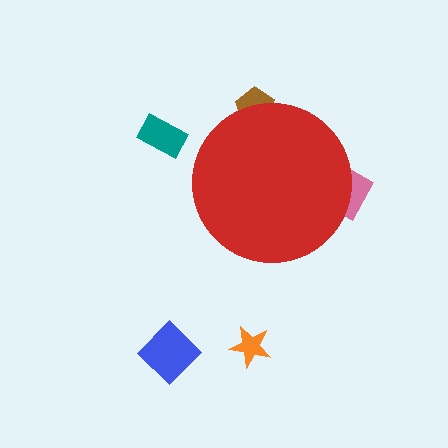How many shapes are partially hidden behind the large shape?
2 shapes are partially hidden.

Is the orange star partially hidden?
No, the orange star is fully visible.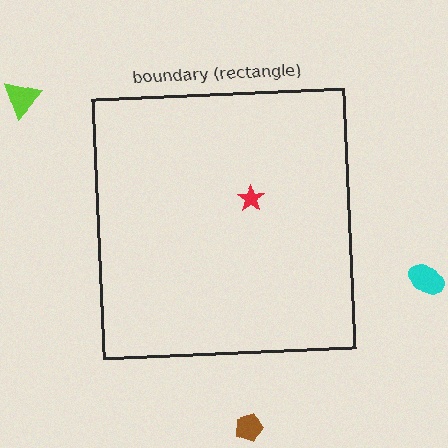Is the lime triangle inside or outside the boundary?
Outside.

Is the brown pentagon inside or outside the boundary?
Outside.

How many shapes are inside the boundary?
1 inside, 3 outside.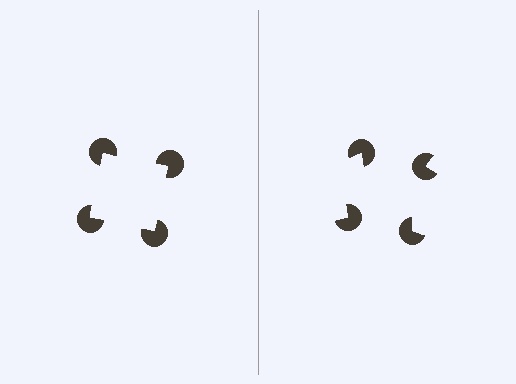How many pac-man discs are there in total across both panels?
8 — 4 on each side.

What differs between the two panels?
The pac-man discs are positioned identically on both sides; only the wedge orientations differ. On the left they align to a square; on the right they are misaligned.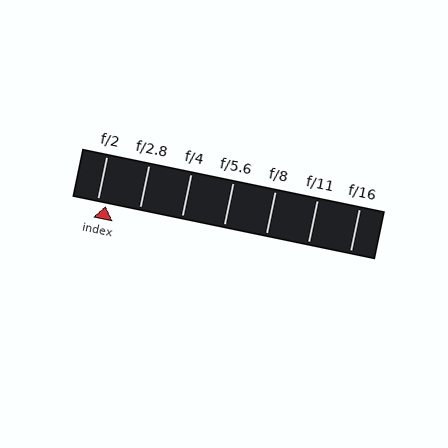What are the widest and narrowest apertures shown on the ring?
The widest aperture shown is f/2 and the narrowest is f/16.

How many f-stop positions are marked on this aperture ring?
There are 7 f-stop positions marked.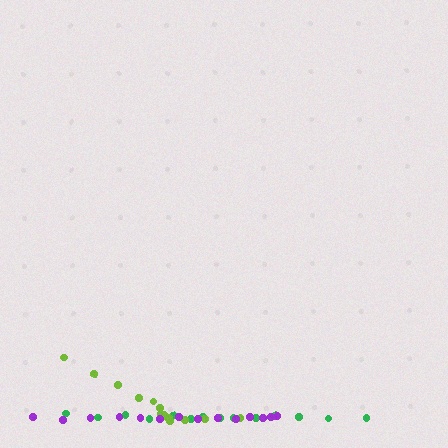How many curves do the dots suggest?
There are 3 distinct paths.